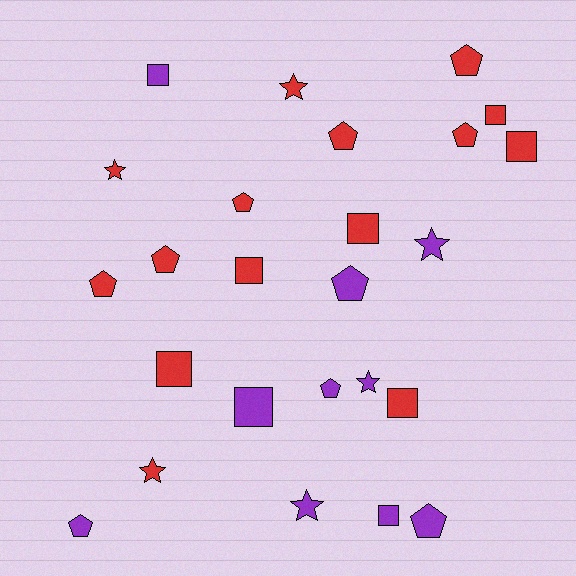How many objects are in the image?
There are 25 objects.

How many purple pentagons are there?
There are 4 purple pentagons.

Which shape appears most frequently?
Pentagon, with 10 objects.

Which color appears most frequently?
Red, with 15 objects.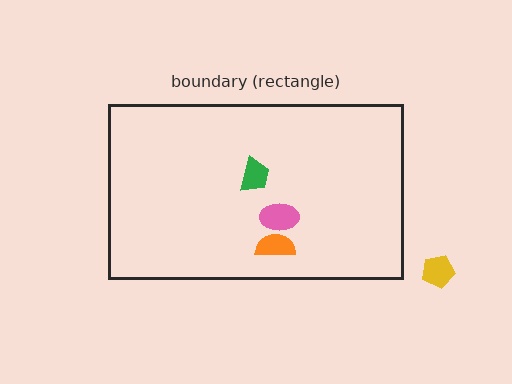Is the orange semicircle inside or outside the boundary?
Inside.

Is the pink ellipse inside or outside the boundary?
Inside.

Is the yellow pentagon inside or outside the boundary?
Outside.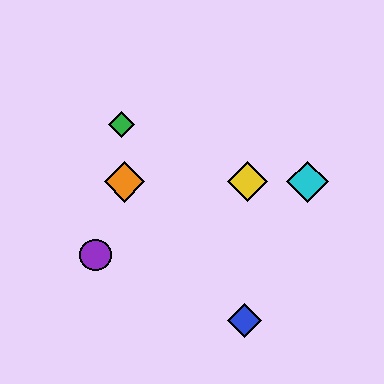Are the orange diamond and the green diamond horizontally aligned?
No, the orange diamond is at y≈182 and the green diamond is at y≈125.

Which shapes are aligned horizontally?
The red diamond, the yellow diamond, the orange diamond, the cyan diamond are aligned horizontally.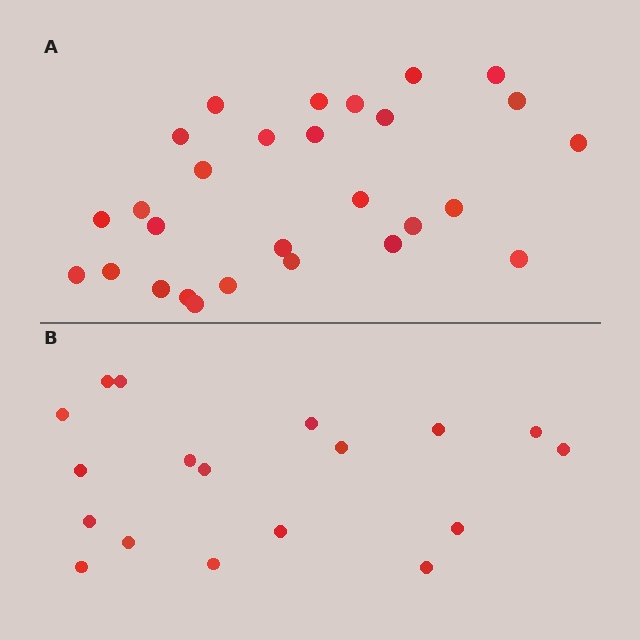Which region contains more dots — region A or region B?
Region A (the top region) has more dots.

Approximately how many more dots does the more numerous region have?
Region A has roughly 10 or so more dots than region B.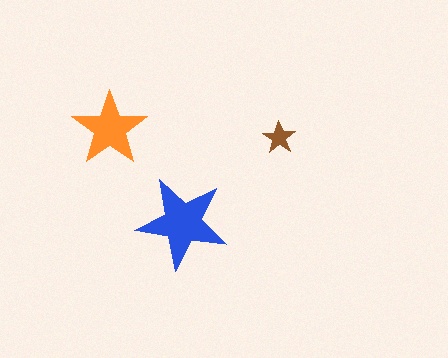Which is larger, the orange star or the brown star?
The orange one.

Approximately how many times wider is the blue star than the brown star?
About 3 times wider.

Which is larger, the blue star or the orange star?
The blue one.